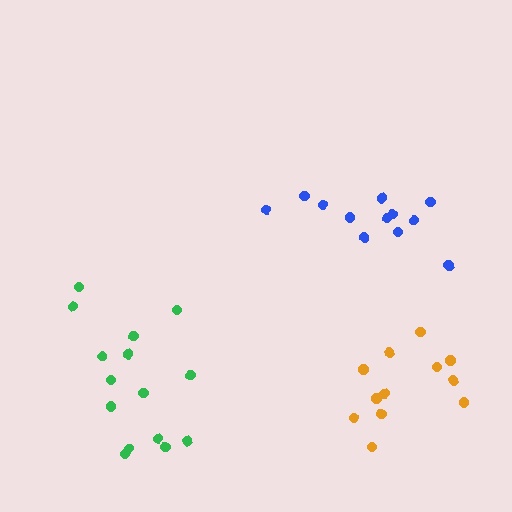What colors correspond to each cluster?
The clusters are colored: green, blue, orange.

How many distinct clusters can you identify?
There are 3 distinct clusters.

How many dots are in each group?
Group 1: 15 dots, Group 2: 12 dots, Group 3: 12 dots (39 total).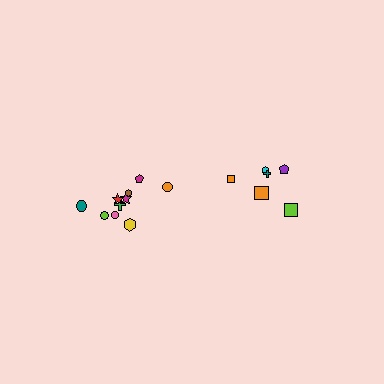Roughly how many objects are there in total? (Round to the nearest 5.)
Roughly 15 objects in total.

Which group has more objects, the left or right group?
The left group.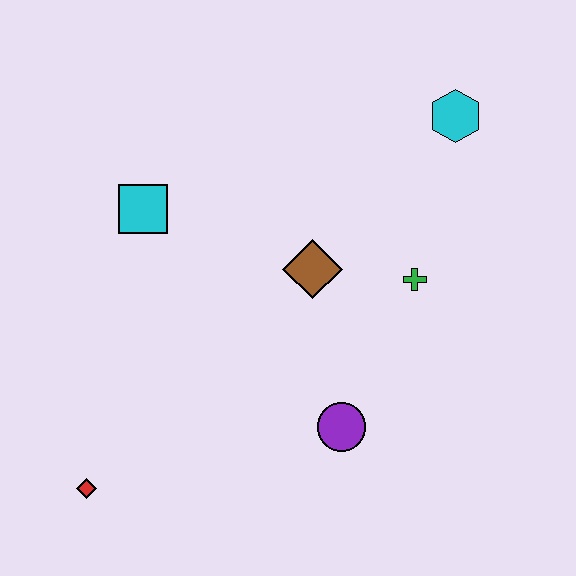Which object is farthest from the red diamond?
The cyan hexagon is farthest from the red diamond.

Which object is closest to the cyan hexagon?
The green cross is closest to the cyan hexagon.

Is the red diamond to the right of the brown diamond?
No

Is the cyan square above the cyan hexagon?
No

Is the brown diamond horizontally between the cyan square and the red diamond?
No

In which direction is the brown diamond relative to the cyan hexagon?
The brown diamond is below the cyan hexagon.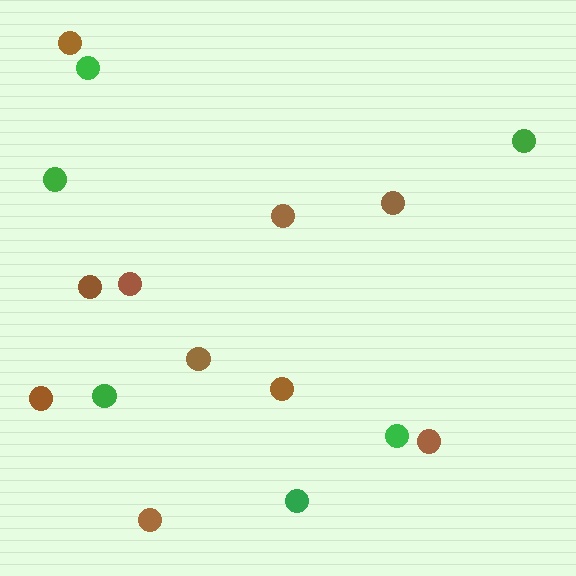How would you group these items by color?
There are 2 groups: one group of green circles (6) and one group of brown circles (10).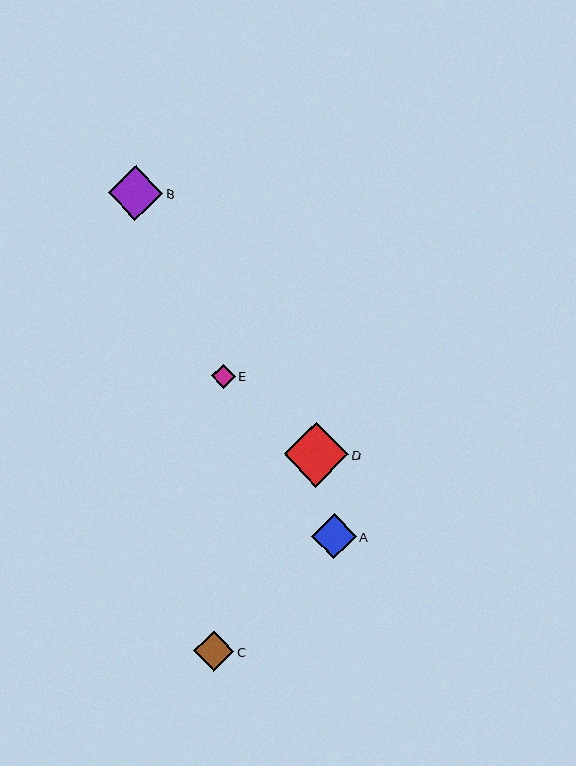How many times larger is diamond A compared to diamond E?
Diamond A is approximately 1.9 times the size of diamond E.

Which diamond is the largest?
Diamond D is the largest with a size of approximately 65 pixels.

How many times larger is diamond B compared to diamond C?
Diamond B is approximately 1.3 times the size of diamond C.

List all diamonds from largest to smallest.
From largest to smallest: D, B, A, C, E.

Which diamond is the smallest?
Diamond E is the smallest with a size of approximately 24 pixels.